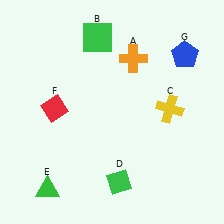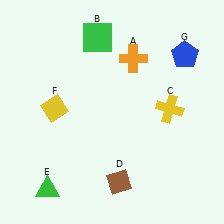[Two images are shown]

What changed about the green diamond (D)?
In Image 1, D is green. In Image 2, it changed to brown.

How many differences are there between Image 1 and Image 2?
There are 2 differences between the two images.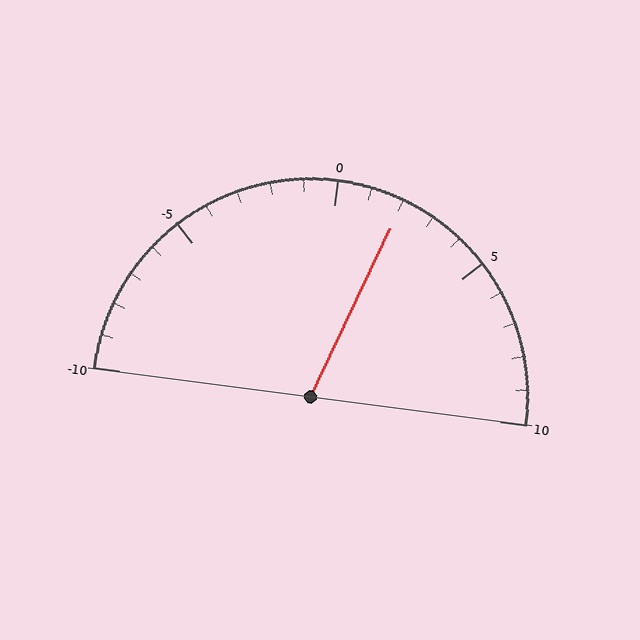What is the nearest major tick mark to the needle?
The nearest major tick mark is 0.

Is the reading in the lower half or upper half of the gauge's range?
The reading is in the upper half of the range (-10 to 10).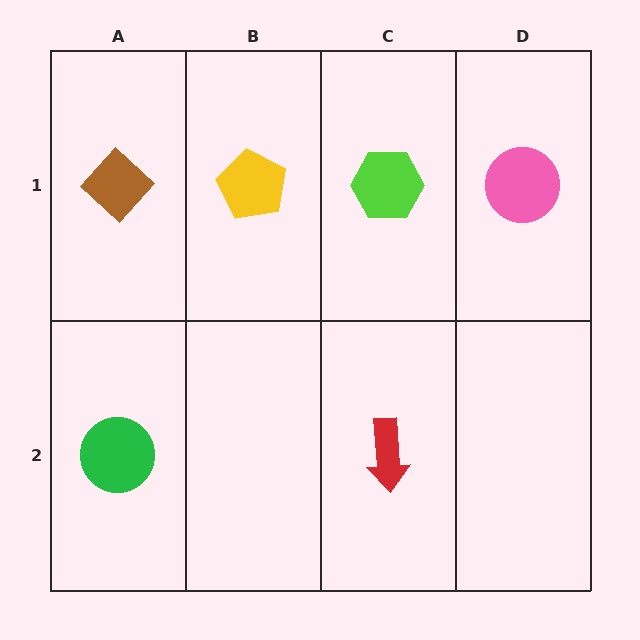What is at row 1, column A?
A brown diamond.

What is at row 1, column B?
A yellow pentagon.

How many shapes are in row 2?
2 shapes.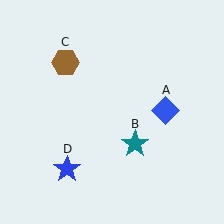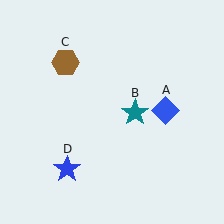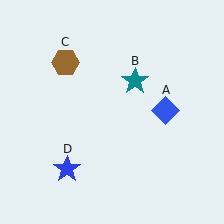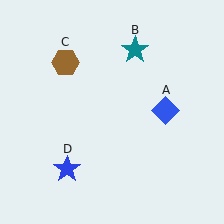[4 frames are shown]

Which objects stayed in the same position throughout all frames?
Blue diamond (object A) and brown hexagon (object C) and blue star (object D) remained stationary.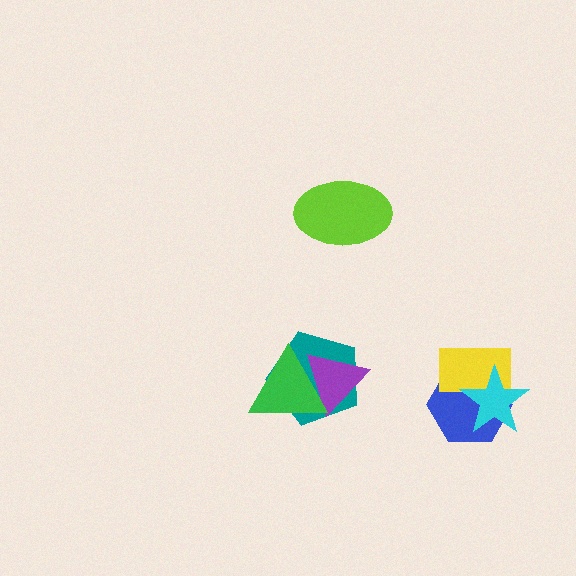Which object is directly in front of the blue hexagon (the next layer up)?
The yellow rectangle is directly in front of the blue hexagon.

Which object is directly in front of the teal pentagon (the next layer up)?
The purple triangle is directly in front of the teal pentagon.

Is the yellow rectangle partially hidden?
Yes, it is partially covered by another shape.